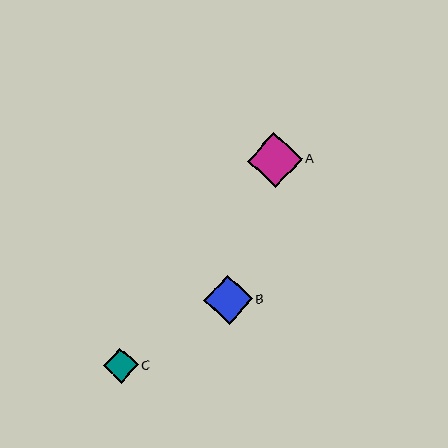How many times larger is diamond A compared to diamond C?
Diamond A is approximately 1.6 times the size of diamond C.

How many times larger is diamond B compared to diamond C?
Diamond B is approximately 1.4 times the size of diamond C.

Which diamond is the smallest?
Diamond C is the smallest with a size of approximately 35 pixels.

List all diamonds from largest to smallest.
From largest to smallest: A, B, C.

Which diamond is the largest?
Diamond A is the largest with a size of approximately 55 pixels.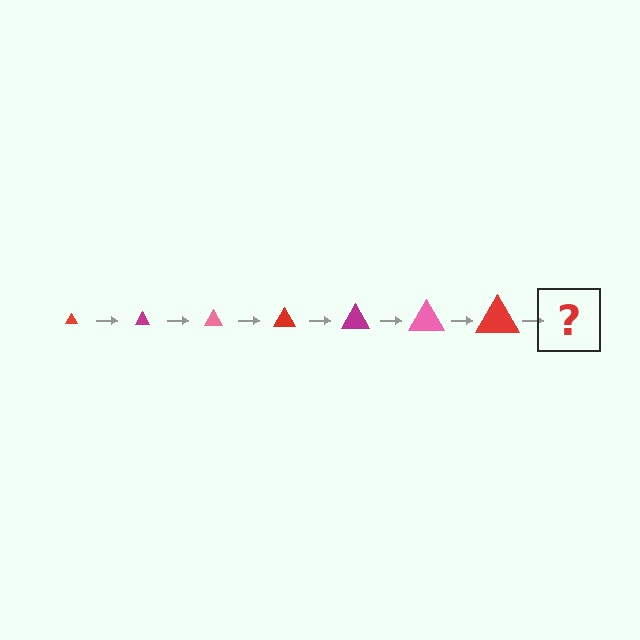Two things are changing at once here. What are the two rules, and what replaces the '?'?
The two rules are that the triangle grows larger each step and the color cycles through red, magenta, and pink. The '?' should be a magenta triangle, larger than the previous one.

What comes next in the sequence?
The next element should be a magenta triangle, larger than the previous one.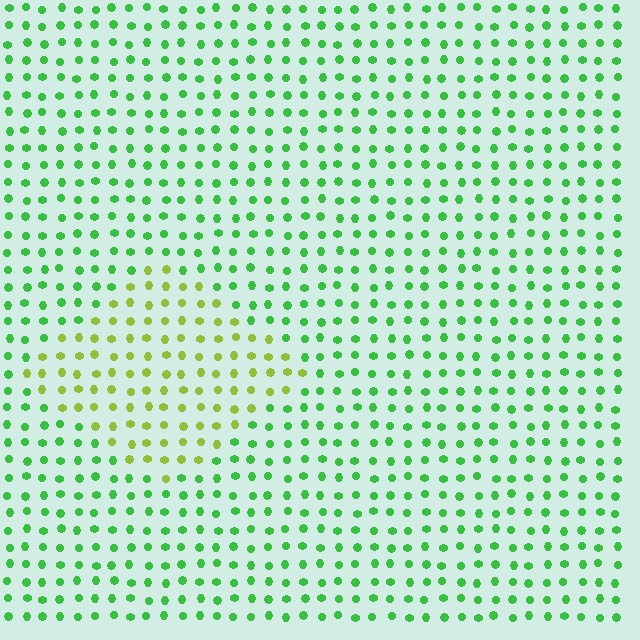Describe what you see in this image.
The image is filled with small green elements in a uniform arrangement. A diamond-shaped region is visible where the elements are tinted to a slightly different hue, forming a subtle color boundary.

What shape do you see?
I see a diamond.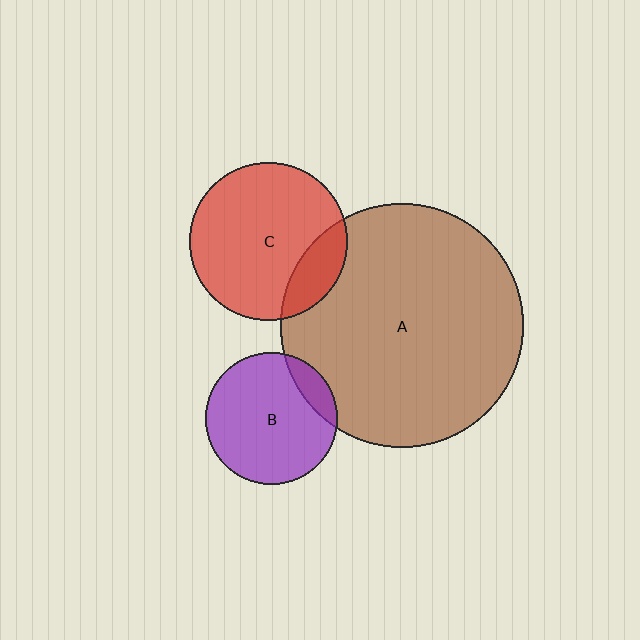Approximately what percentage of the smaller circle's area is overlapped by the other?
Approximately 20%.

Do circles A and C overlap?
Yes.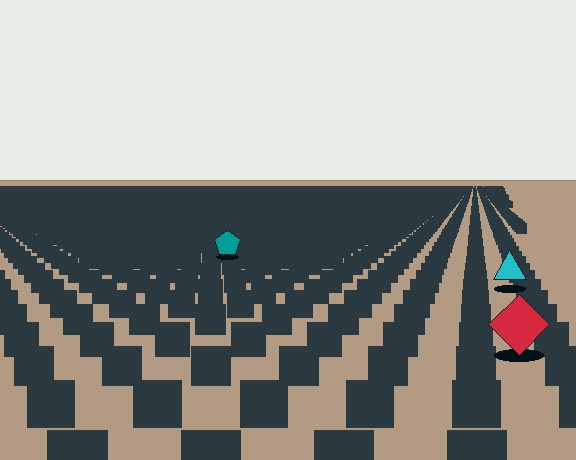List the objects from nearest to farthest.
From nearest to farthest: the red diamond, the cyan triangle, the teal pentagon.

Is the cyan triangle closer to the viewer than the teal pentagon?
Yes. The cyan triangle is closer — you can tell from the texture gradient: the ground texture is coarser near it.